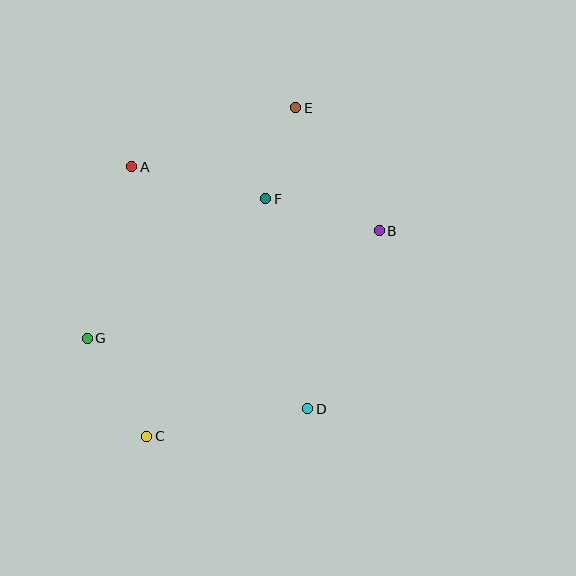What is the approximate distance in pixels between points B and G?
The distance between B and G is approximately 311 pixels.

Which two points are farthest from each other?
Points C and E are farthest from each other.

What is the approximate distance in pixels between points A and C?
The distance between A and C is approximately 269 pixels.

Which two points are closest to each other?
Points E and F are closest to each other.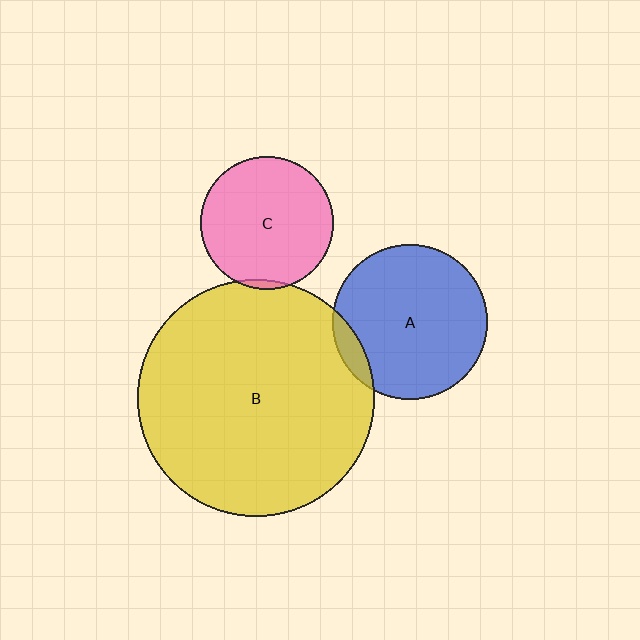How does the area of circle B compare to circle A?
Approximately 2.4 times.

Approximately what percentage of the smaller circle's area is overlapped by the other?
Approximately 10%.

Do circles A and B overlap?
Yes.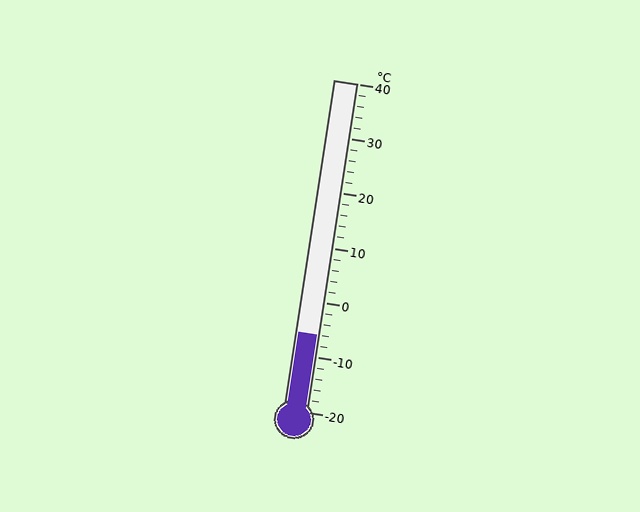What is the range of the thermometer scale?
The thermometer scale ranges from -20°C to 40°C.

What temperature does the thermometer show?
The thermometer shows approximately -6°C.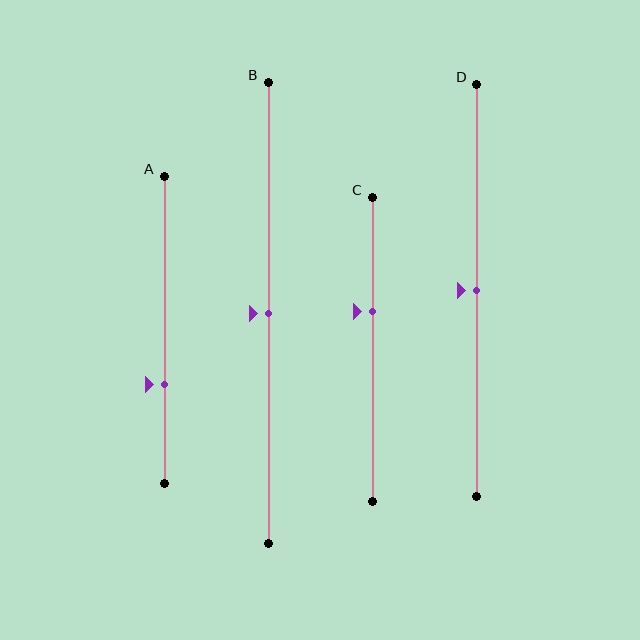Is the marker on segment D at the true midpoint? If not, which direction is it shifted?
Yes, the marker on segment D is at the true midpoint.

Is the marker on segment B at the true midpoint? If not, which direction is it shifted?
Yes, the marker on segment B is at the true midpoint.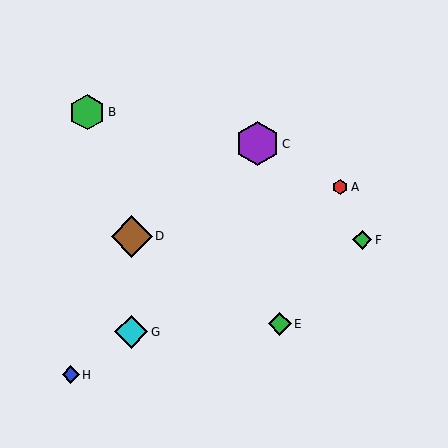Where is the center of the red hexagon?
The center of the red hexagon is at (340, 187).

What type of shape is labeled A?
Shape A is a red hexagon.